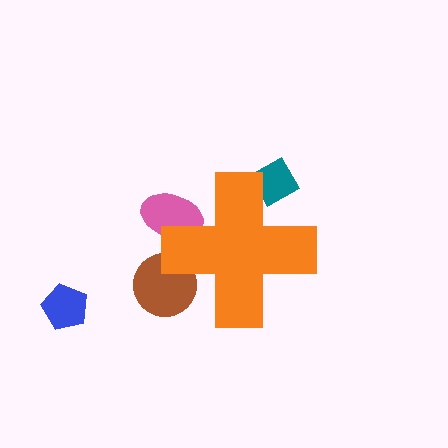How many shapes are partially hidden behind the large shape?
3 shapes are partially hidden.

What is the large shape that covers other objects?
An orange cross.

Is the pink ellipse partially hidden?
Yes, the pink ellipse is partially hidden behind the orange cross.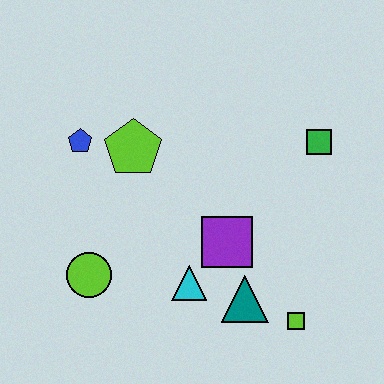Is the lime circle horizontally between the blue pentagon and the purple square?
Yes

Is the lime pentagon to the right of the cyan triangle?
No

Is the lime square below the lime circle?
Yes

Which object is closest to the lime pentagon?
The blue pentagon is closest to the lime pentagon.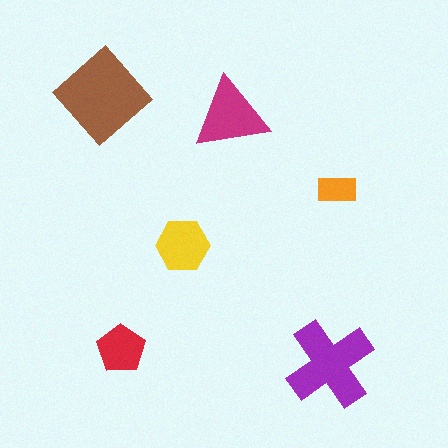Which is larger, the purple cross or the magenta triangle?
The purple cross.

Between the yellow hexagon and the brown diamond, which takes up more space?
The brown diamond.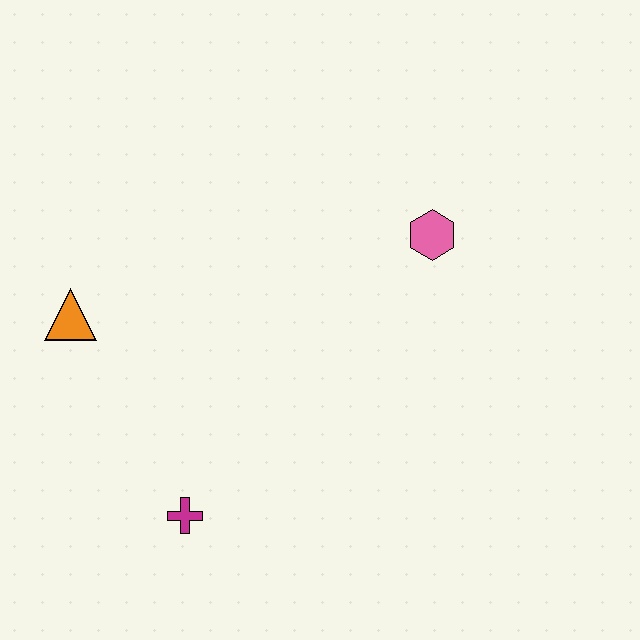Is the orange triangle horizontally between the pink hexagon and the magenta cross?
No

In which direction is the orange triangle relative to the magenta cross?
The orange triangle is above the magenta cross.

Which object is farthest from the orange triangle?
The pink hexagon is farthest from the orange triangle.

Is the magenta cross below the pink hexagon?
Yes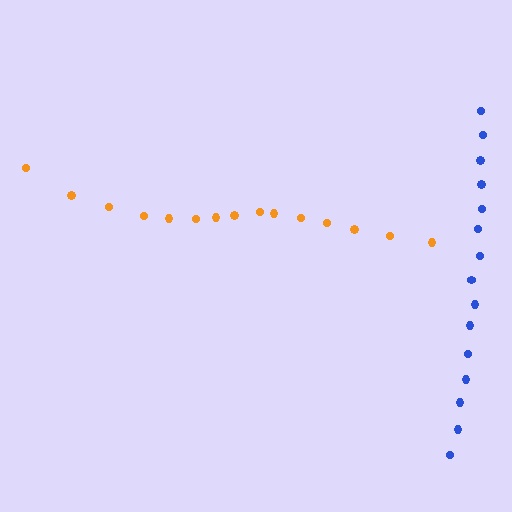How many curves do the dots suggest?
There are 2 distinct paths.